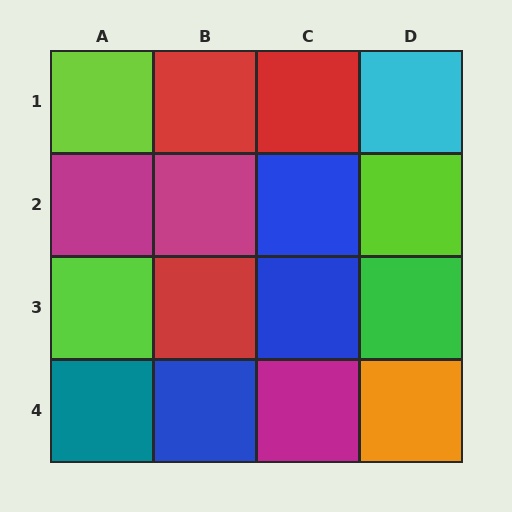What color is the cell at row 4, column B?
Blue.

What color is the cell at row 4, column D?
Orange.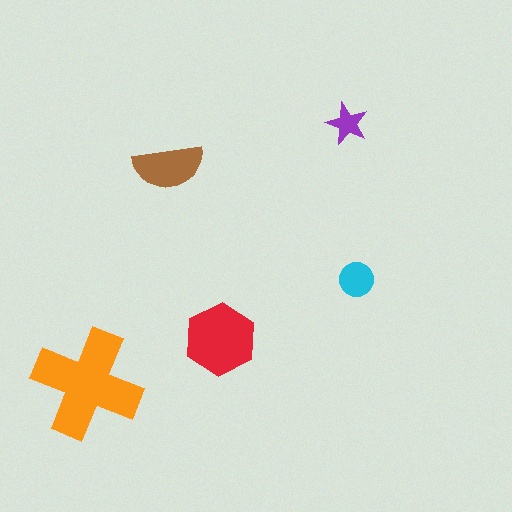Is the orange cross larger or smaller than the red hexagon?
Larger.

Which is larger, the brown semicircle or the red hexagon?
The red hexagon.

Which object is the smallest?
The purple star.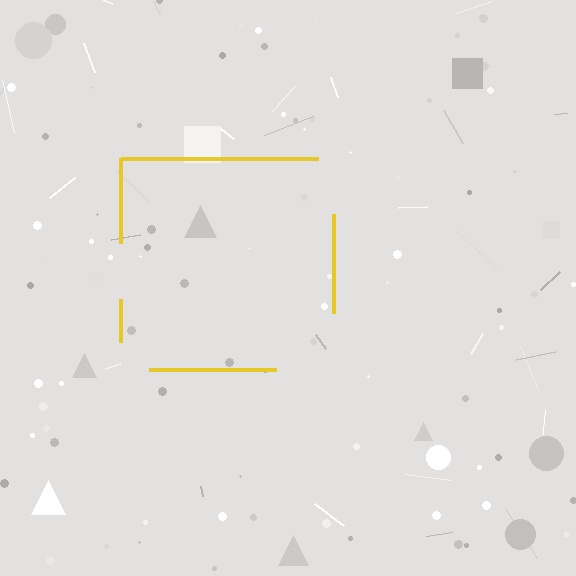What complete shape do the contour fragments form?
The contour fragments form a square.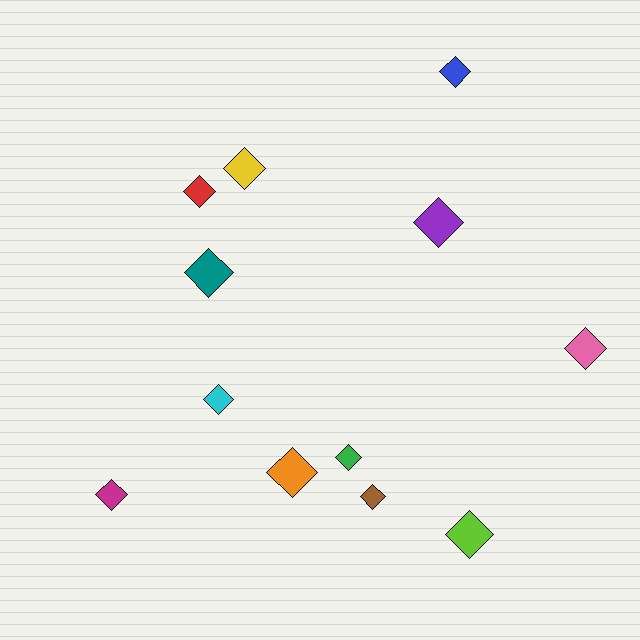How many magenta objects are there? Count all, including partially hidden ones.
There is 1 magenta object.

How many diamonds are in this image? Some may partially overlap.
There are 12 diamonds.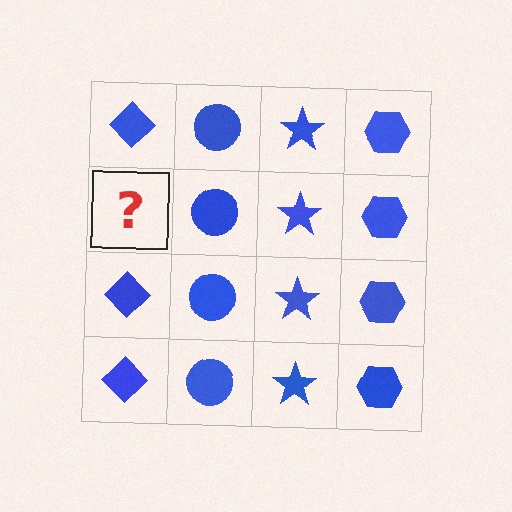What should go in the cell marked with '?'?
The missing cell should contain a blue diamond.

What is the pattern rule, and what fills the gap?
The rule is that each column has a consistent shape. The gap should be filled with a blue diamond.